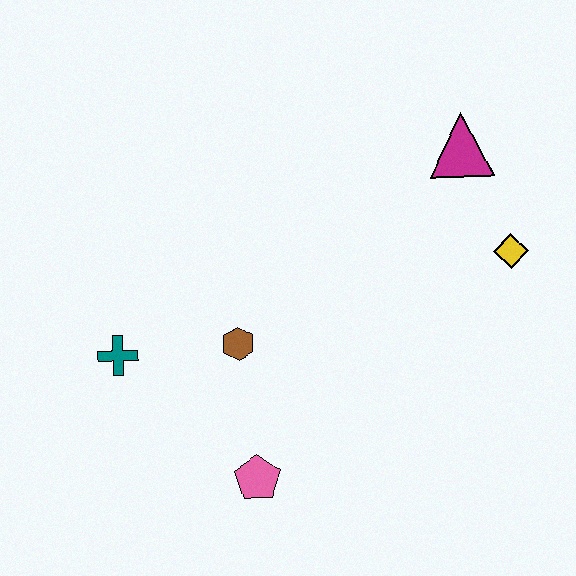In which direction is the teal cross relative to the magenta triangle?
The teal cross is to the left of the magenta triangle.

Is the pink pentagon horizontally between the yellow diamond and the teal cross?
Yes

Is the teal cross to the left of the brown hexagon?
Yes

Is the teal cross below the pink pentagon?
No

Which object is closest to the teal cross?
The brown hexagon is closest to the teal cross.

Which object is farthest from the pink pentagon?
The magenta triangle is farthest from the pink pentagon.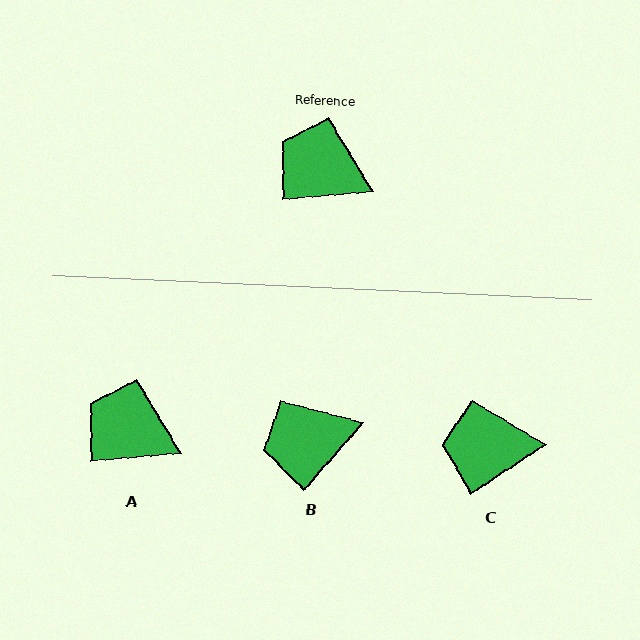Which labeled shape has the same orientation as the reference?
A.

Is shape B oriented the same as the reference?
No, it is off by about 43 degrees.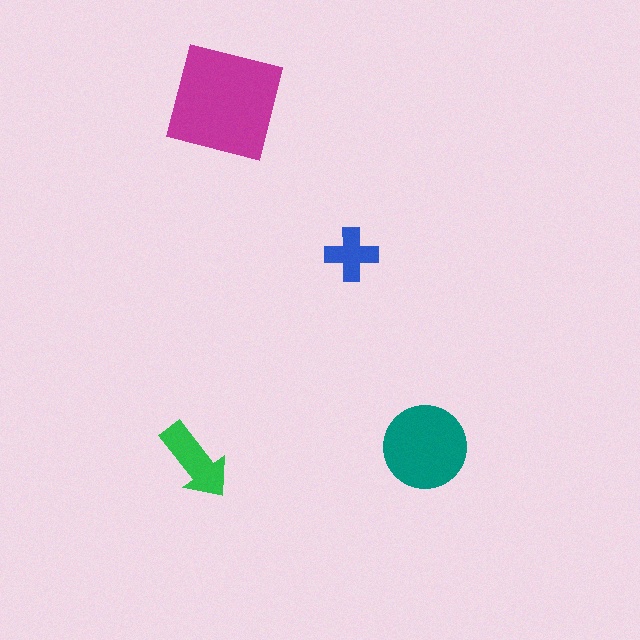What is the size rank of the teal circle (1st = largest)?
2nd.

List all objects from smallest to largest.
The blue cross, the green arrow, the teal circle, the magenta square.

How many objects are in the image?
There are 4 objects in the image.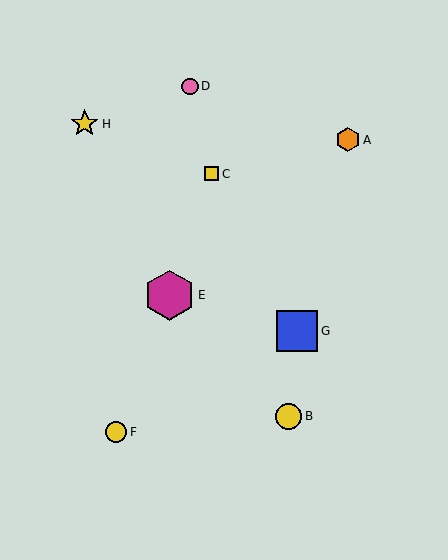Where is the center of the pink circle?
The center of the pink circle is at (190, 86).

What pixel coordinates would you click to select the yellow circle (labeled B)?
Click at (289, 416) to select the yellow circle B.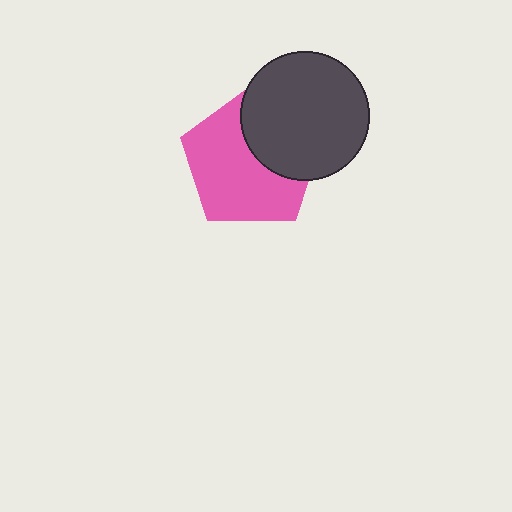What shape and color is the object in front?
The object in front is a dark gray circle.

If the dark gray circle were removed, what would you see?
You would see the complete pink pentagon.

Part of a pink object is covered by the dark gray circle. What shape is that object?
It is a pentagon.